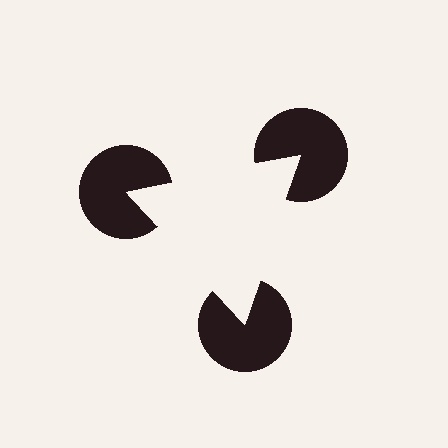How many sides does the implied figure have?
3 sides.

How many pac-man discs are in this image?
There are 3 — one at each vertex of the illusory triangle.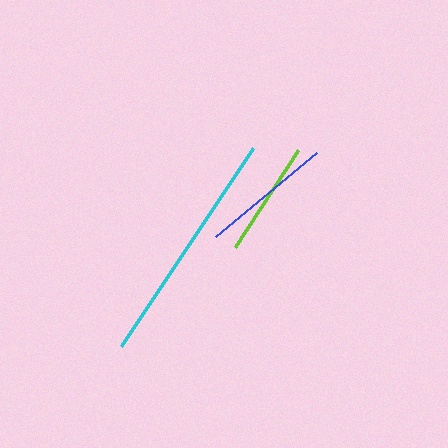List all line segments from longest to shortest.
From longest to shortest: cyan, blue, lime.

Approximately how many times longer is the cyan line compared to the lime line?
The cyan line is approximately 2.0 times the length of the lime line.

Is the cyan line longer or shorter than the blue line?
The cyan line is longer than the blue line.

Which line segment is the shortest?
The lime line is the shortest at approximately 116 pixels.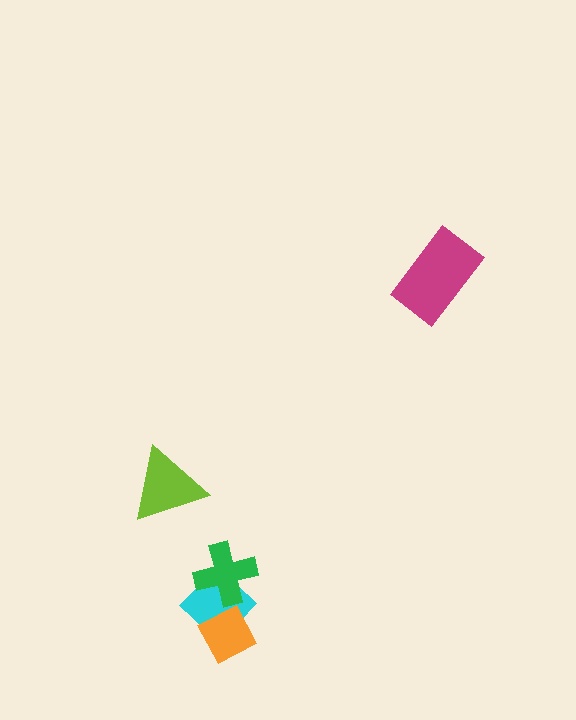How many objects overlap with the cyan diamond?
2 objects overlap with the cyan diamond.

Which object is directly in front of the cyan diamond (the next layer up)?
The green cross is directly in front of the cyan diamond.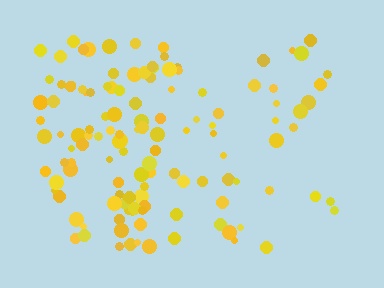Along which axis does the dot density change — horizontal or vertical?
Horizontal.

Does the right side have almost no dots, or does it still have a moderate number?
Still a moderate number, just noticeably fewer than the left.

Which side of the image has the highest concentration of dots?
The left.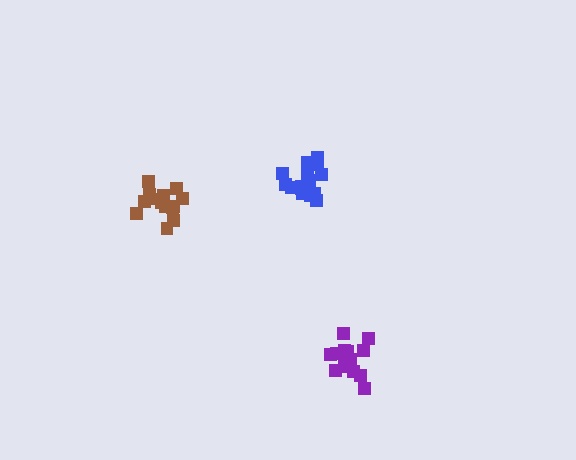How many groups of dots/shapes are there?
There are 3 groups.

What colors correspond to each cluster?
The clusters are colored: blue, brown, purple.